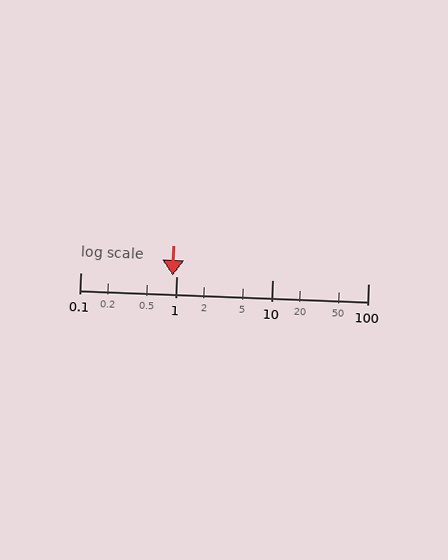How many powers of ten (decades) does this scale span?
The scale spans 3 decades, from 0.1 to 100.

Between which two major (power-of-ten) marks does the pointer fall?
The pointer is between 0.1 and 1.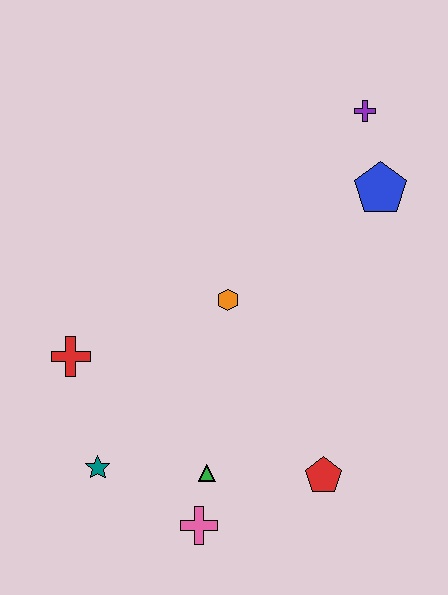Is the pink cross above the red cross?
No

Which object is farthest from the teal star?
The purple cross is farthest from the teal star.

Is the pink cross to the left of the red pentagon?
Yes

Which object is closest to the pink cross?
The green triangle is closest to the pink cross.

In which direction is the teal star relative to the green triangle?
The teal star is to the left of the green triangle.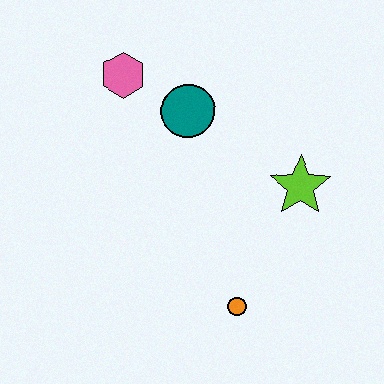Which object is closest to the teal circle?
The pink hexagon is closest to the teal circle.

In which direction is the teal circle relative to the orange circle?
The teal circle is above the orange circle.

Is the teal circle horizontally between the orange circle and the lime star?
No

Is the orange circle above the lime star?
No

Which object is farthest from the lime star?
The pink hexagon is farthest from the lime star.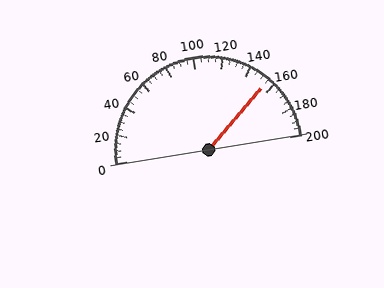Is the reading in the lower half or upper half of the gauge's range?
The reading is in the upper half of the range (0 to 200).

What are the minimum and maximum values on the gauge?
The gauge ranges from 0 to 200.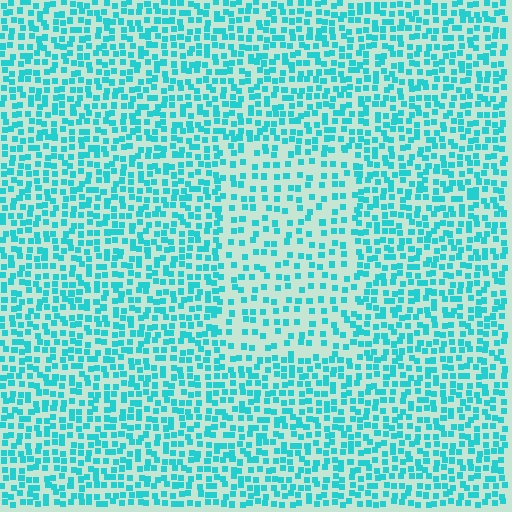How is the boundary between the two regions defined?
The boundary is defined by a change in element density (approximately 1.8x ratio). All elements are the same color, size, and shape.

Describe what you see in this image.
The image contains small cyan elements arranged at two different densities. A rectangle-shaped region is visible where the elements are less densely packed than the surrounding area.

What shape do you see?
I see a rectangle.